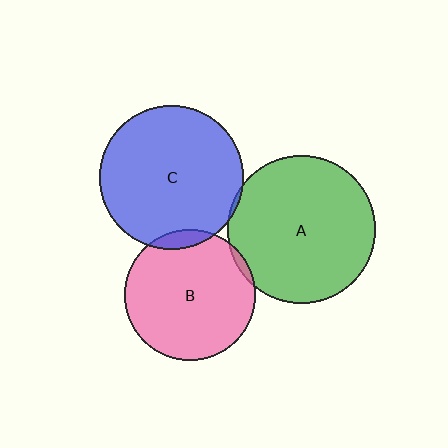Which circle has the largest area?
Circle A (green).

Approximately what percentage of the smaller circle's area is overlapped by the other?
Approximately 5%.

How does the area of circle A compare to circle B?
Approximately 1.3 times.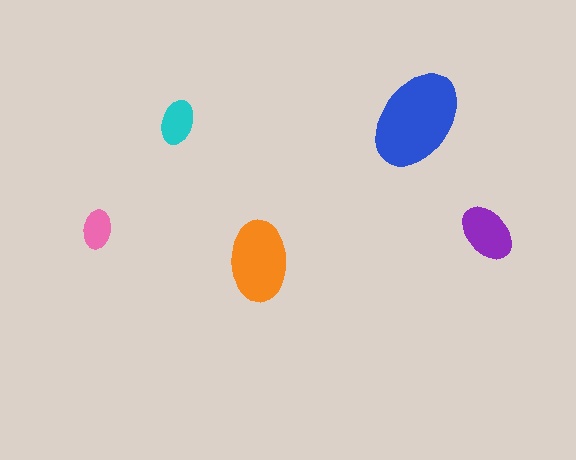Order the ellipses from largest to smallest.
the blue one, the orange one, the purple one, the cyan one, the pink one.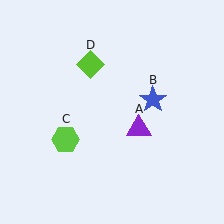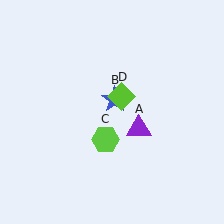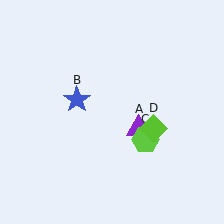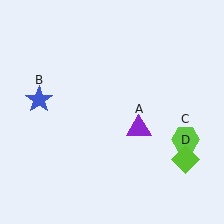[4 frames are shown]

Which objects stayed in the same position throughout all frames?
Purple triangle (object A) remained stationary.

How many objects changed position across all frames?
3 objects changed position: blue star (object B), lime hexagon (object C), lime diamond (object D).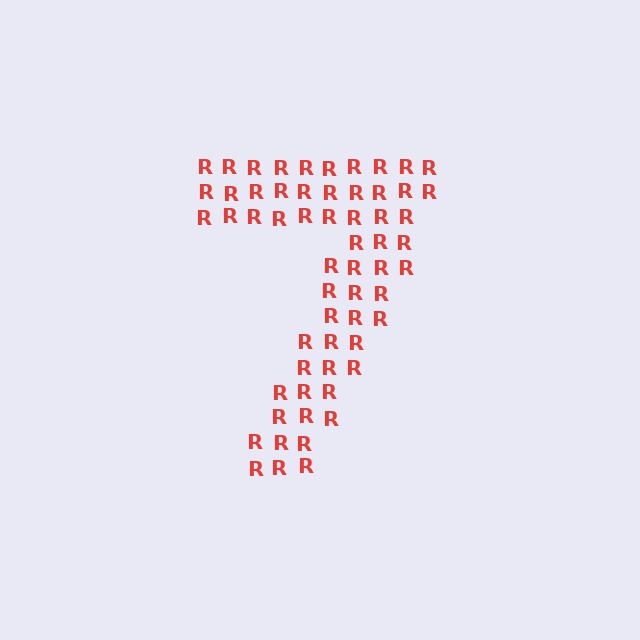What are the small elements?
The small elements are letter R's.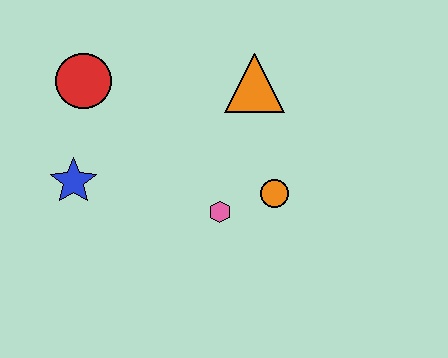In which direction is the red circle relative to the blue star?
The red circle is above the blue star.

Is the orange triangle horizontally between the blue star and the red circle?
No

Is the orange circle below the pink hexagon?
No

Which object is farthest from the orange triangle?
The blue star is farthest from the orange triangle.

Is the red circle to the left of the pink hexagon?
Yes